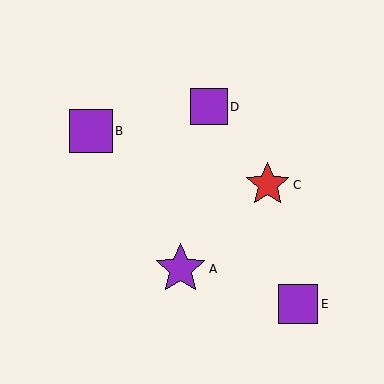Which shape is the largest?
The purple star (labeled A) is the largest.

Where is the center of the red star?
The center of the red star is at (268, 185).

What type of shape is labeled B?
Shape B is a purple square.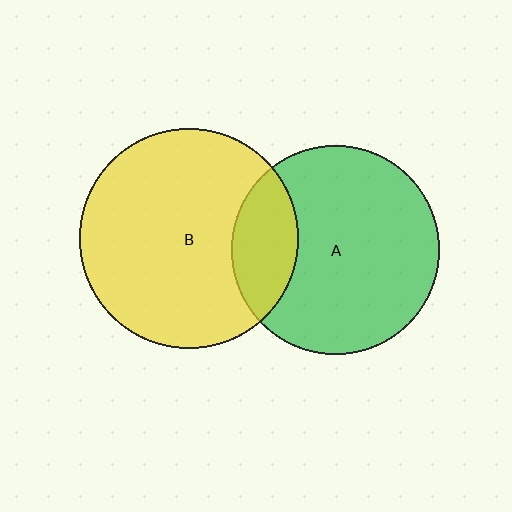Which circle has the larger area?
Circle B (yellow).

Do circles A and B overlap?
Yes.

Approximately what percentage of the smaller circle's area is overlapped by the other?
Approximately 20%.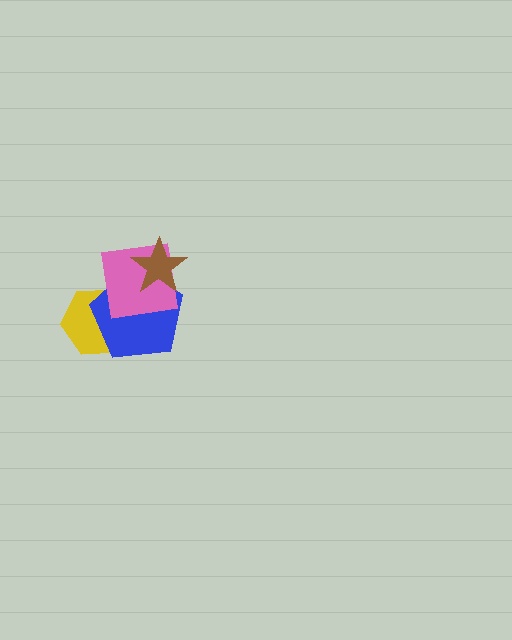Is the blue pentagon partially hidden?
Yes, it is partially covered by another shape.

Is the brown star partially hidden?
No, no other shape covers it.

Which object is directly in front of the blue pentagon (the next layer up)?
The pink square is directly in front of the blue pentagon.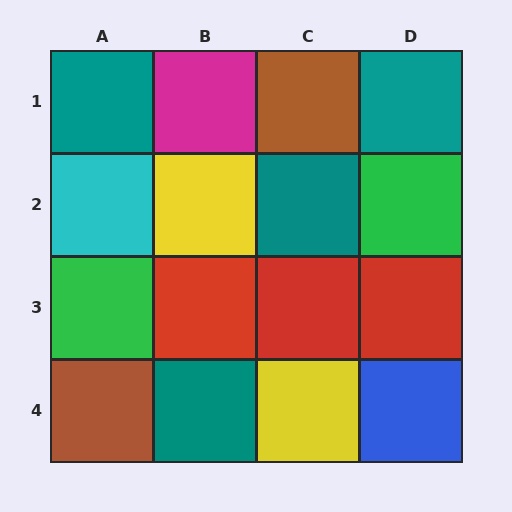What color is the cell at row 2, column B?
Yellow.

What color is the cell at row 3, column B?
Red.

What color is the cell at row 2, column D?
Green.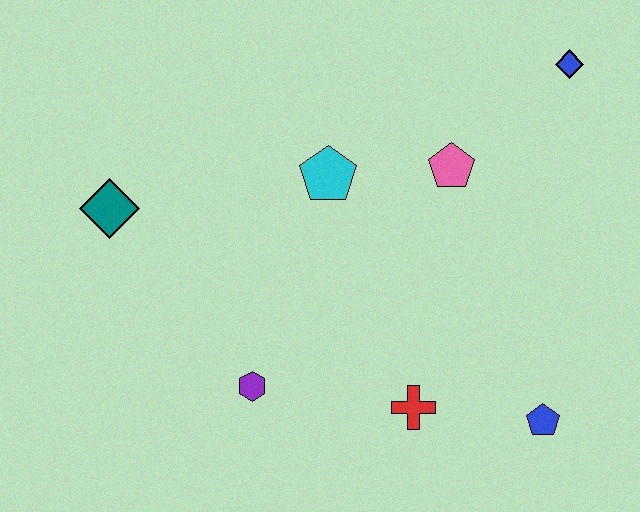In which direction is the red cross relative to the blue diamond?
The red cross is below the blue diamond.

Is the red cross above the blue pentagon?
Yes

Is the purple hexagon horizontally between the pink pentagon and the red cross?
No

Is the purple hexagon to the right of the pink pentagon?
No